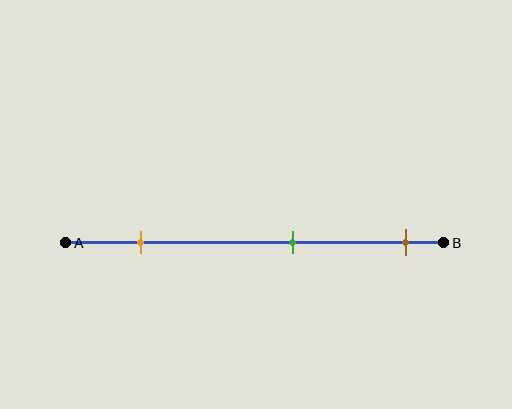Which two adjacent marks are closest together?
The green and brown marks are the closest adjacent pair.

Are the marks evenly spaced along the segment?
Yes, the marks are approximately evenly spaced.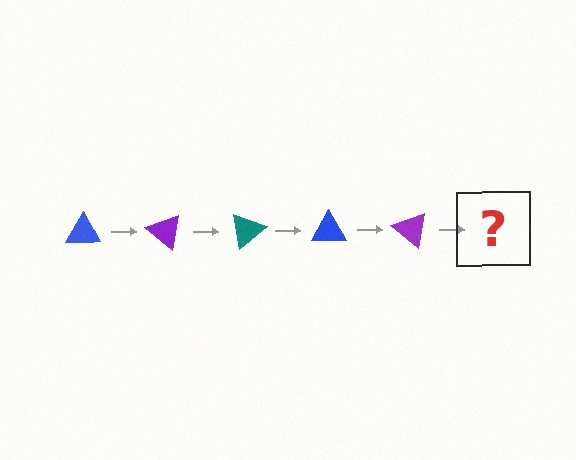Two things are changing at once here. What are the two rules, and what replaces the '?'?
The two rules are that it rotates 40 degrees each step and the color cycles through blue, purple, and teal. The '?' should be a teal triangle, rotated 200 degrees from the start.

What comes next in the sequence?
The next element should be a teal triangle, rotated 200 degrees from the start.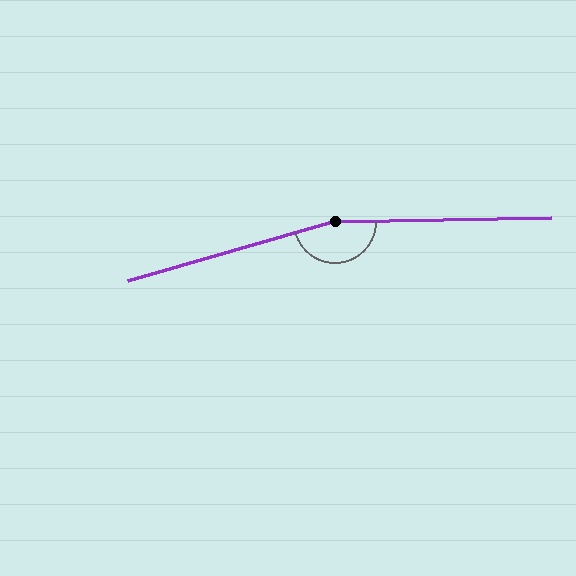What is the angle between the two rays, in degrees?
Approximately 165 degrees.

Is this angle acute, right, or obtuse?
It is obtuse.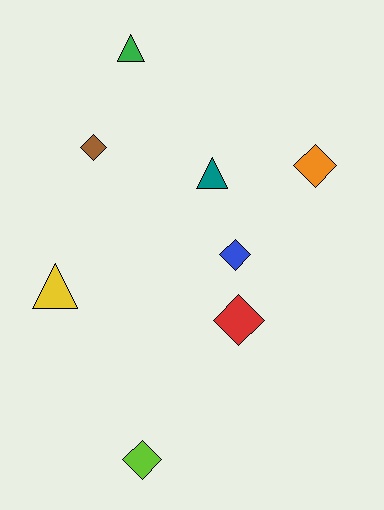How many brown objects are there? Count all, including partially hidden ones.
There is 1 brown object.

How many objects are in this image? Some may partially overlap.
There are 8 objects.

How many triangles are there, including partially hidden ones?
There are 3 triangles.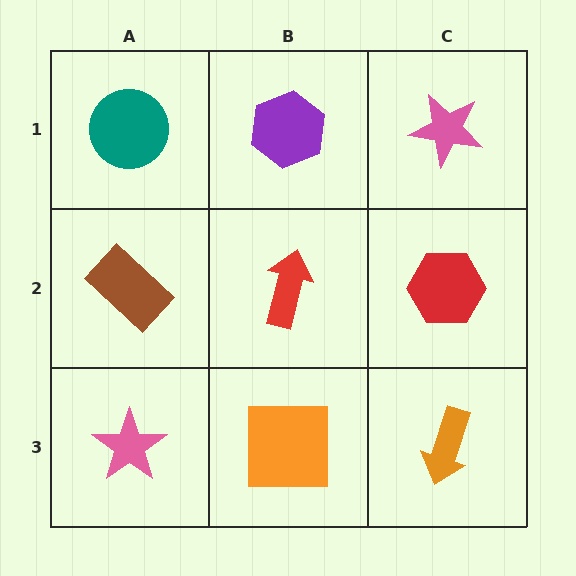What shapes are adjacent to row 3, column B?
A red arrow (row 2, column B), a pink star (row 3, column A), an orange arrow (row 3, column C).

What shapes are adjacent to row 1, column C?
A red hexagon (row 2, column C), a purple hexagon (row 1, column B).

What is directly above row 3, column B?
A red arrow.